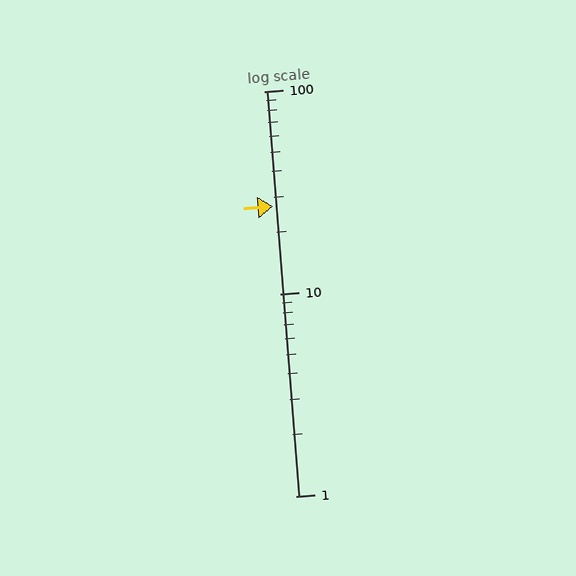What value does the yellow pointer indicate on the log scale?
The pointer indicates approximately 27.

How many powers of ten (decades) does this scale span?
The scale spans 2 decades, from 1 to 100.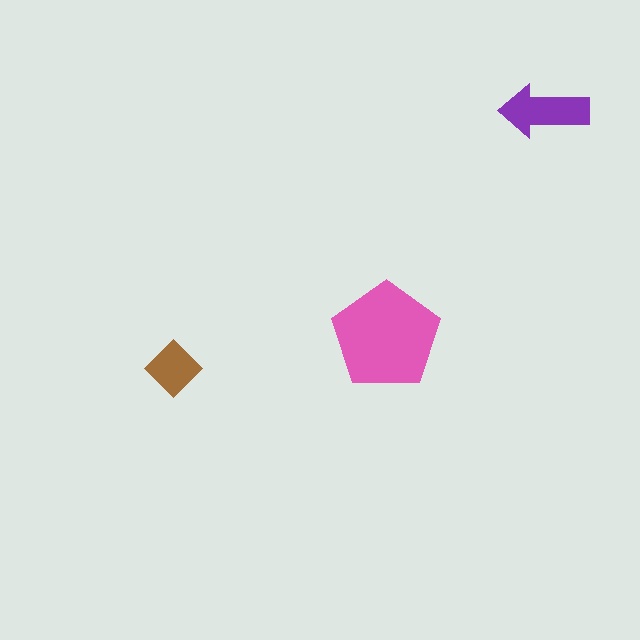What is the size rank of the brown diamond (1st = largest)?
3rd.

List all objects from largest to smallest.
The pink pentagon, the purple arrow, the brown diamond.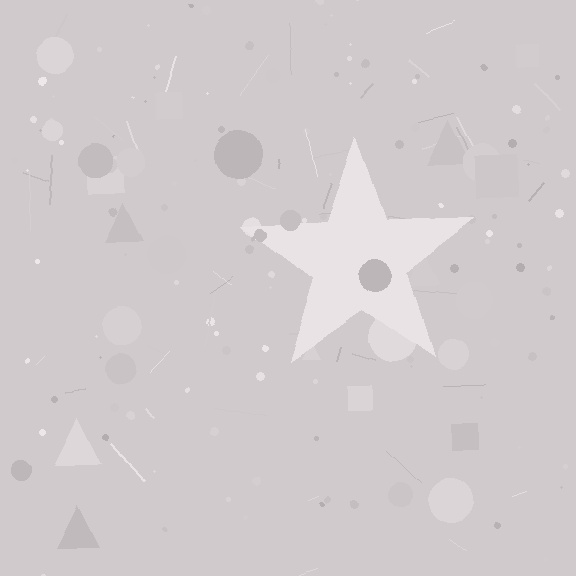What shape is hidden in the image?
A star is hidden in the image.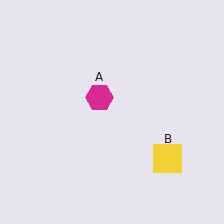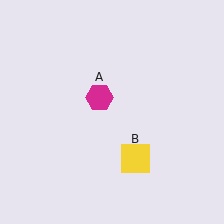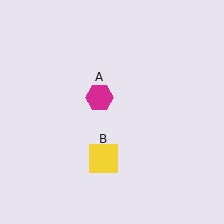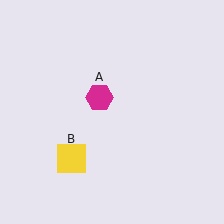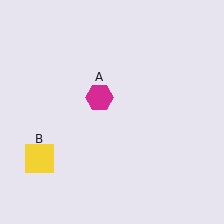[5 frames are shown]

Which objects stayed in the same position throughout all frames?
Magenta hexagon (object A) remained stationary.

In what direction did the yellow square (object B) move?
The yellow square (object B) moved left.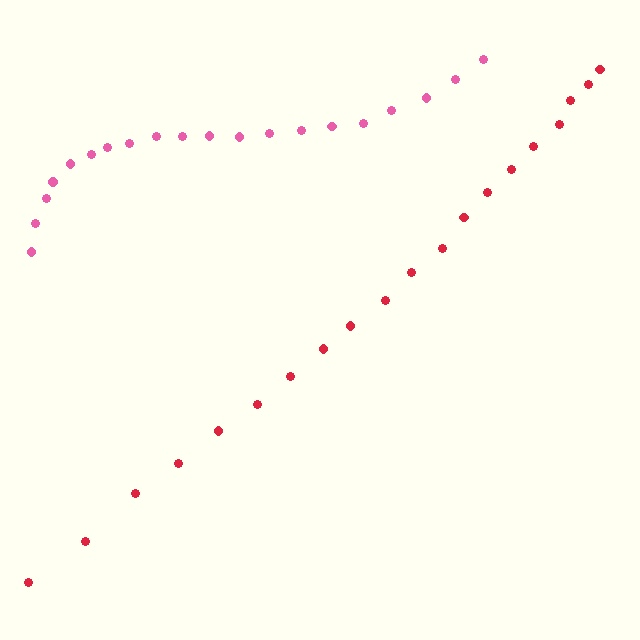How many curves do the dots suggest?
There are 2 distinct paths.